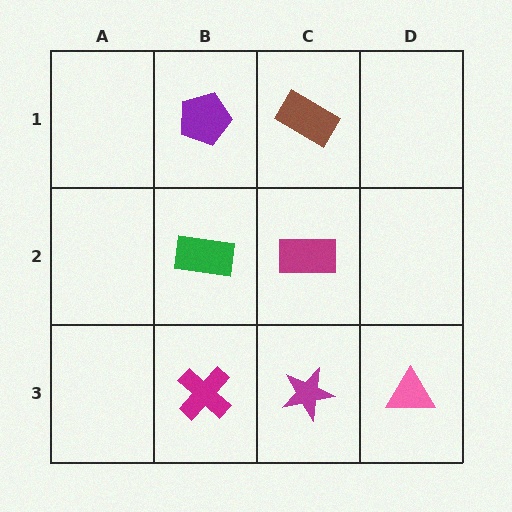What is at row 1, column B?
A purple pentagon.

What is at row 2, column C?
A magenta rectangle.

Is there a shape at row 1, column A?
No, that cell is empty.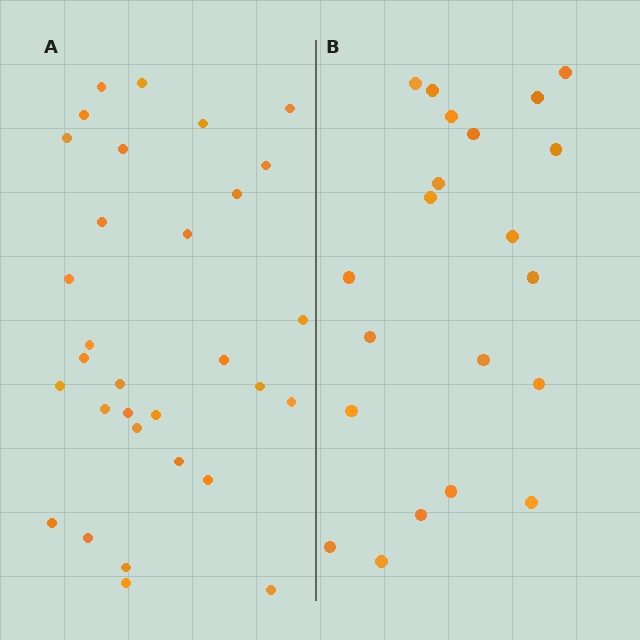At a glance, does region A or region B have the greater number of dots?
Region A (the left region) has more dots.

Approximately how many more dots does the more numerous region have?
Region A has roughly 10 or so more dots than region B.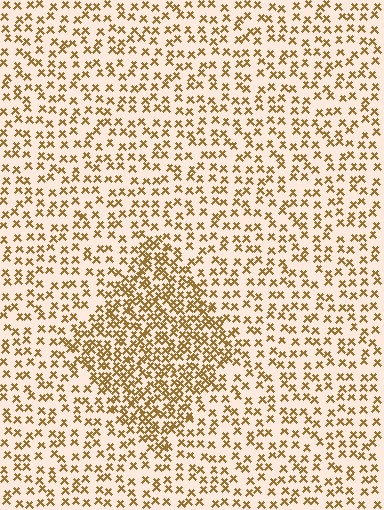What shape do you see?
I see a diamond.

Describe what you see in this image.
The image contains small brown elements arranged at two different densities. A diamond-shaped region is visible where the elements are more densely packed than the surrounding area.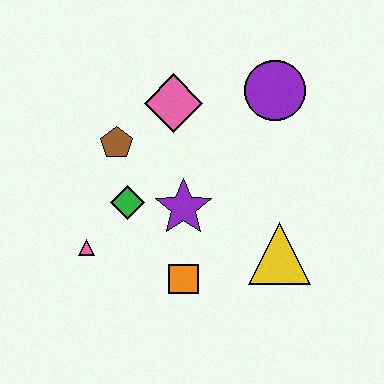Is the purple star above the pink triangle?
Yes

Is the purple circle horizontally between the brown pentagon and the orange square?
No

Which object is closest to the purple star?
The green diamond is closest to the purple star.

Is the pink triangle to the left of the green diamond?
Yes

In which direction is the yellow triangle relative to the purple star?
The yellow triangle is to the right of the purple star.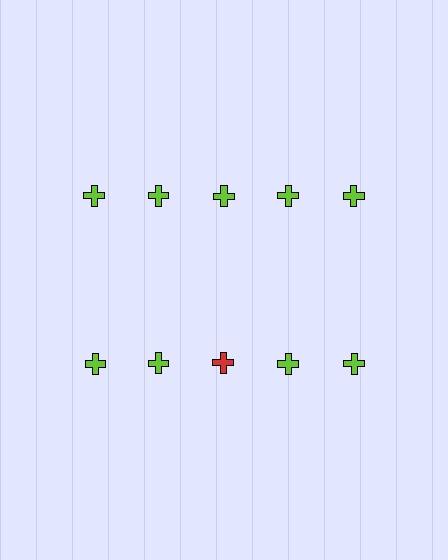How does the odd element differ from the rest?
It has a different color: red instead of lime.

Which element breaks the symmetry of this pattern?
The red cross in the second row, center column breaks the symmetry. All other shapes are lime crosses.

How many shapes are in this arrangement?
There are 10 shapes arranged in a grid pattern.